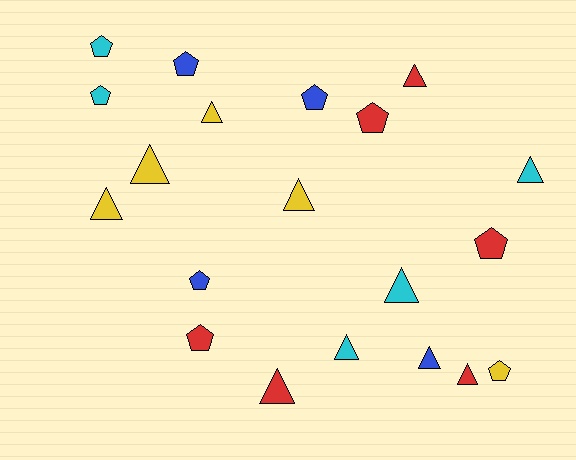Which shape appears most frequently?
Triangle, with 11 objects.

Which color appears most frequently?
Red, with 6 objects.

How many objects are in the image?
There are 20 objects.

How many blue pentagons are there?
There are 3 blue pentagons.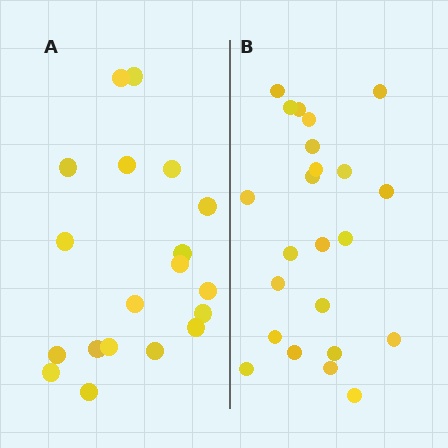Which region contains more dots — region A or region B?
Region B (the right region) has more dots.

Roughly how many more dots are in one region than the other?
Region B has about 4 more dots than region A.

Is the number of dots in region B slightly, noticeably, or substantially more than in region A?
Region B has only slightly more — the two regions are fairly close. The ratio is roughly 1.2 to 1.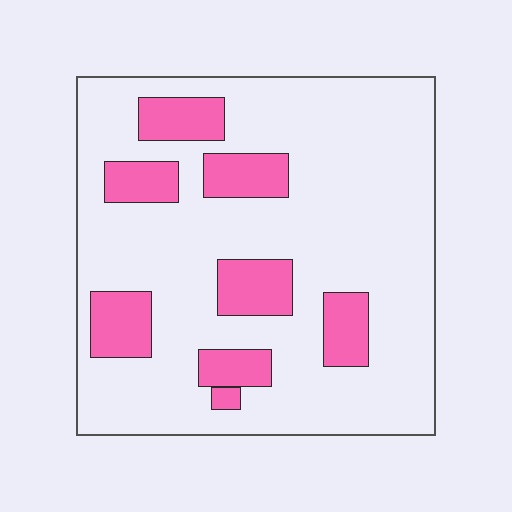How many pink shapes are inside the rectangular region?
8.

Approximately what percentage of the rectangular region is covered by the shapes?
Approximately 20%.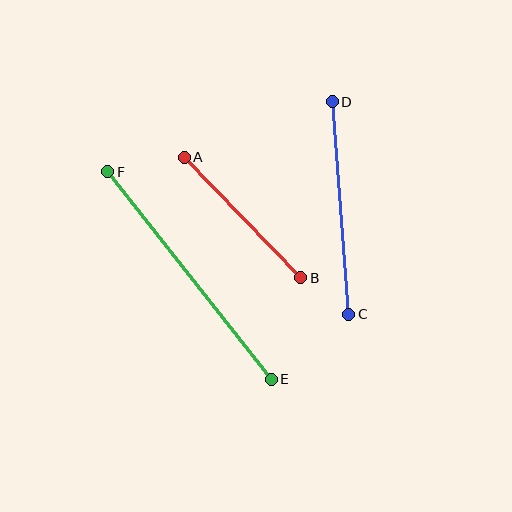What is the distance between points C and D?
The distance is approximately 213 pixels.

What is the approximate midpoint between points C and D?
The midpoint is at approximately (341, 208) pixels.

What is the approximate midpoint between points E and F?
The midpoint is at approximately (190, 275) pixels.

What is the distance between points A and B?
The distance is approximately 167 pixels.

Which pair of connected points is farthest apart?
Points E and F are farthest apart.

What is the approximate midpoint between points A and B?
The midpoint is at approximately (242, 218) pixels.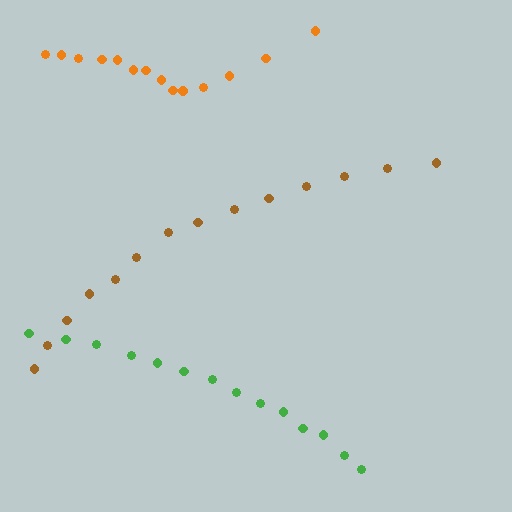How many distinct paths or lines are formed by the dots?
There are 3 distinct paths.